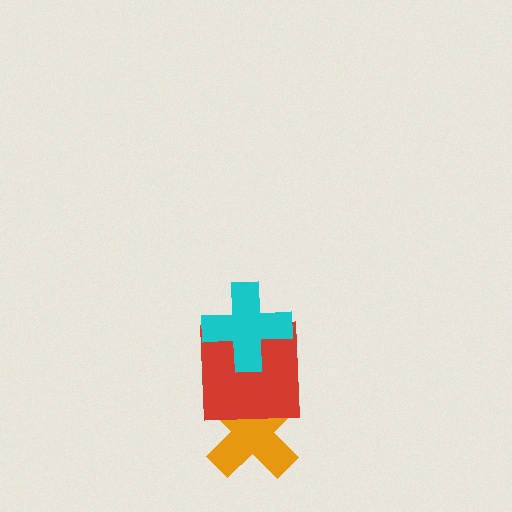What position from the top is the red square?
The red square is 2nd from the top.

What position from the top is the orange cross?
The orange cross is 3rd from the top.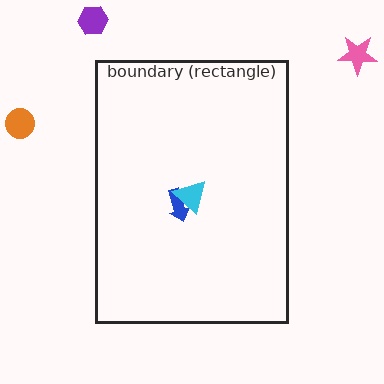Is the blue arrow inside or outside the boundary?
Inside.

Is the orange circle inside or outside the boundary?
Outside.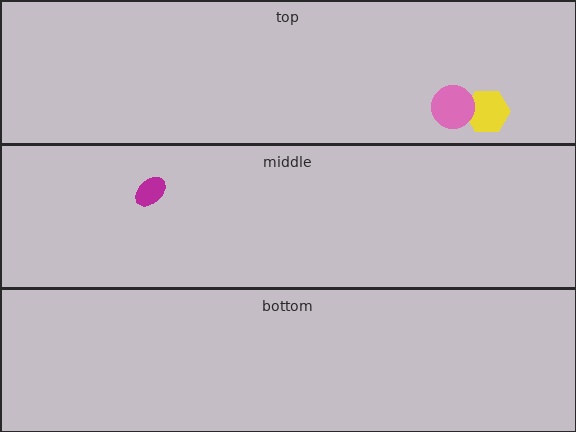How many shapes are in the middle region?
1.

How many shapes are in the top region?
2.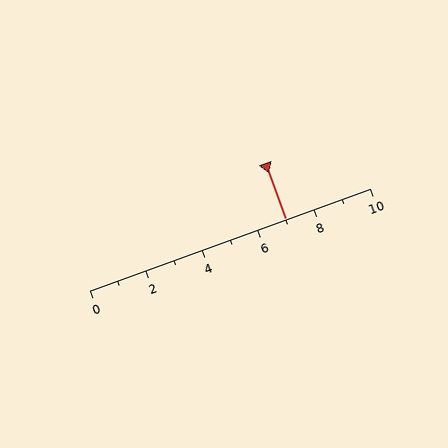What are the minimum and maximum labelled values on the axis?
The axis runs from 0 to 10.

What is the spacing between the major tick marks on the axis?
The major ticks are spaced 2 apart.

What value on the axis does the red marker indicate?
The marker indicates approximately 7.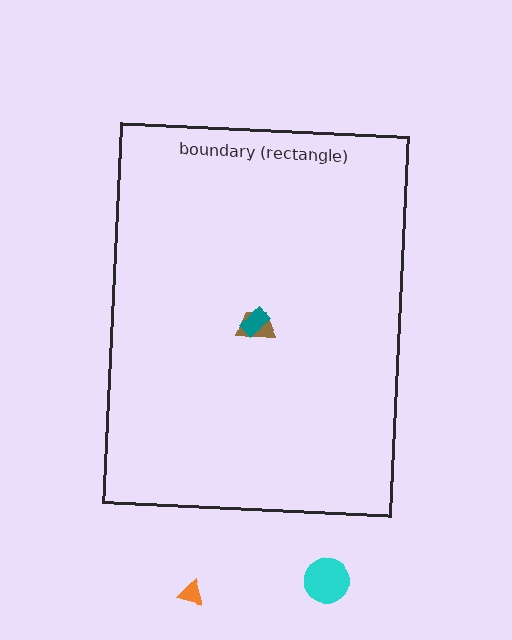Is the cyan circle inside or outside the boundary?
Outside.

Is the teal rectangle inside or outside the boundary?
Inside.